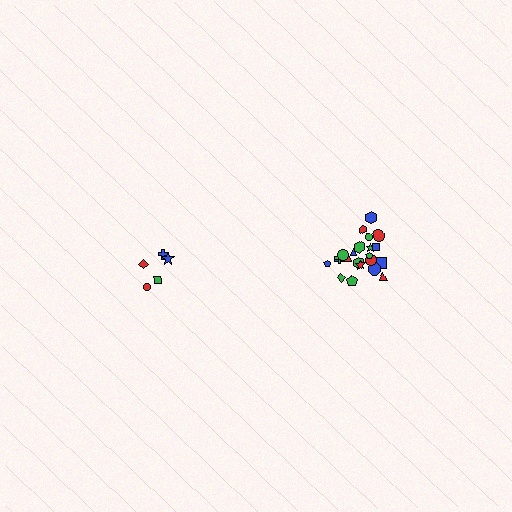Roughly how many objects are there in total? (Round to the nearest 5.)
Roughly 25 objects in total.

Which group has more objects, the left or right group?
The right group.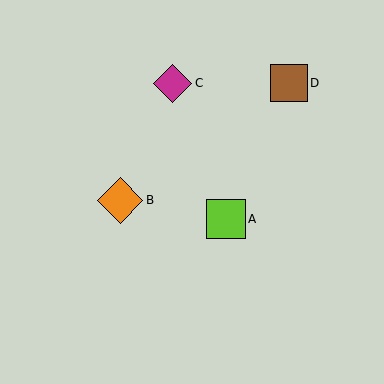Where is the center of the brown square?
The center of the brown square is at (289, 83).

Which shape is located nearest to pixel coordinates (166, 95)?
The magenta diamond (labeled C) at (173, 83) is nearest to that location.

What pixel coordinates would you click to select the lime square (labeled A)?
Click at (226, 219) to select the lime square A.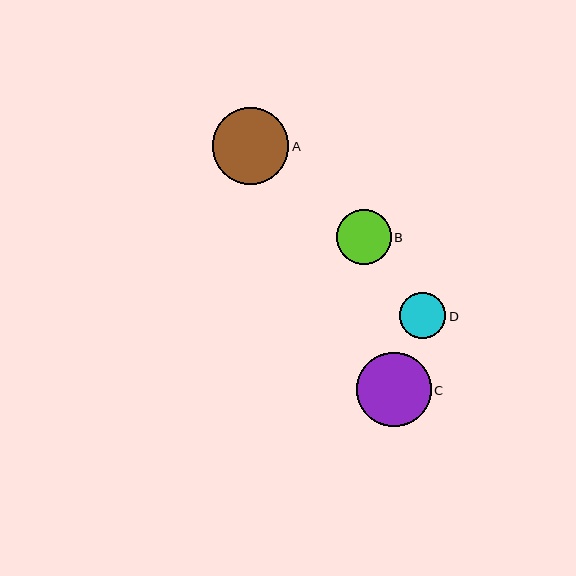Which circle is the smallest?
Circle D is the smallest with a size of approximately 46 pixels.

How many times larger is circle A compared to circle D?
Circle A is approximately 1.7 times the size of circle D.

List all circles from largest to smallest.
From largest to smallest: A, C, B, D.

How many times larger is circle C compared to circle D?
Circle C is approximately 1.6 times the size of circle D.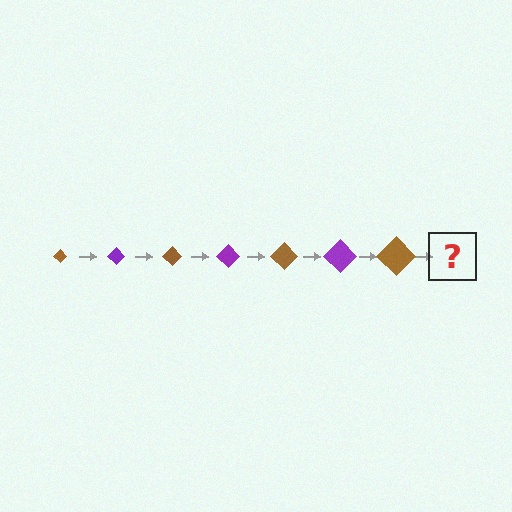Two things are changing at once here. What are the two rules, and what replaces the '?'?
The two rules are that the diamond grows larger each step and the color cycles through brown and purple. The '?' should be a purple diamond, larger than the previous one.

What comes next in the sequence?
The next element should be a purple diamond, larger than the previous one.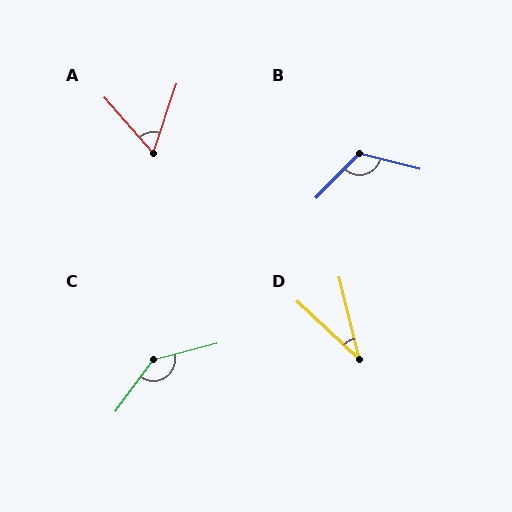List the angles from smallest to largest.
D (33°), A (60°), B (120°), C (141°).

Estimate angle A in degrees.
Approximately 60 degrees.